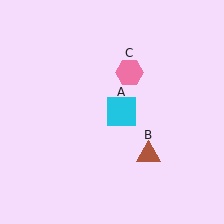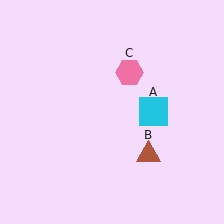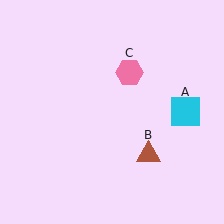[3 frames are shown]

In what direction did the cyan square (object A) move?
The cyan square (object A) moved right.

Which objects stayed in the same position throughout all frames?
Brown triangle (object B) and pink hexagon (object C) remained stationary.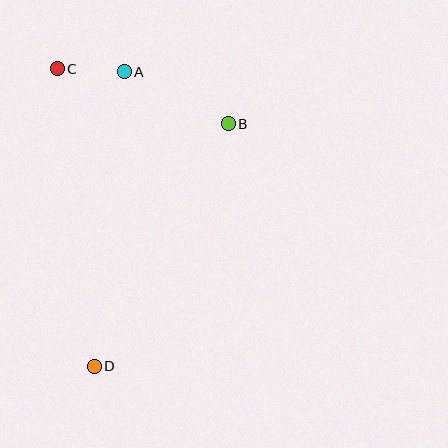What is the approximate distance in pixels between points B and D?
The distance between B and D is approximately 277 pixels.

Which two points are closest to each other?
Points A and C are closest to each other.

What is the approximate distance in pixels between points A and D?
The distance between A and D is approximately 296 pixels.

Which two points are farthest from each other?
Points C and D are farthest from each other.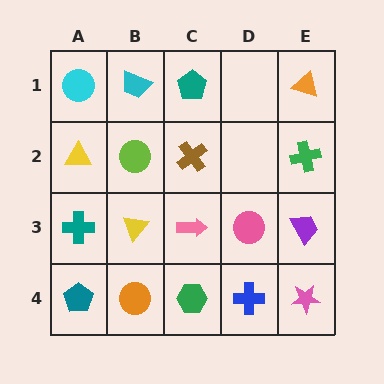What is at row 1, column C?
A teal pentagon.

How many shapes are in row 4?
5 shapes.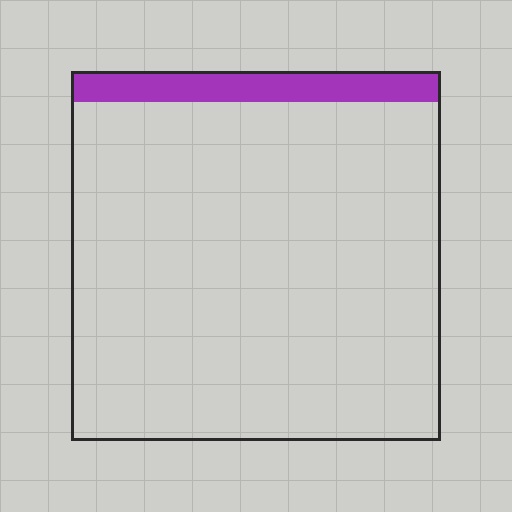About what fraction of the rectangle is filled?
About one tenth (1/10).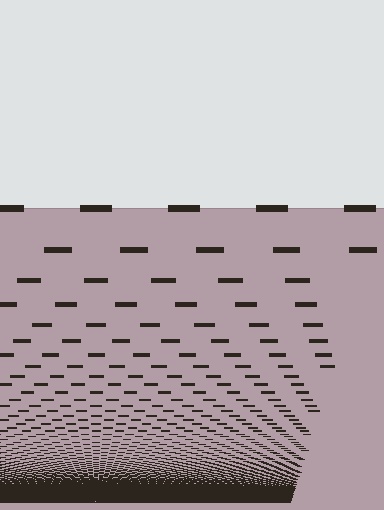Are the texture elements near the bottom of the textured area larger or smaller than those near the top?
Smaller. The gradient is inverted — elements near the bottom are smaller and denser.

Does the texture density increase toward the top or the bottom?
Density increases toward the bottom.